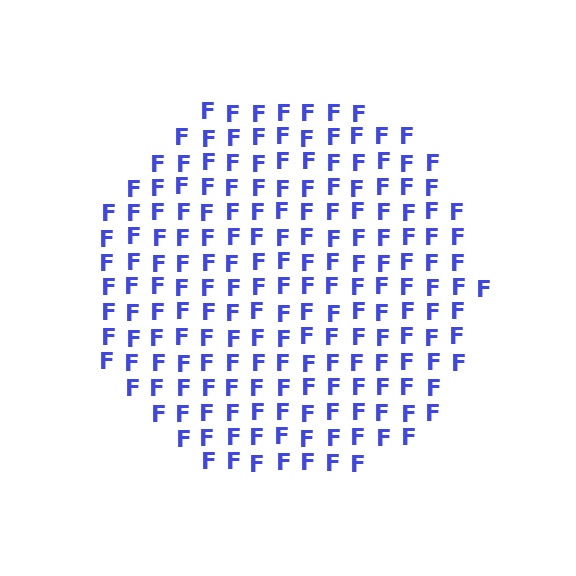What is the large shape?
The large shape is a circle.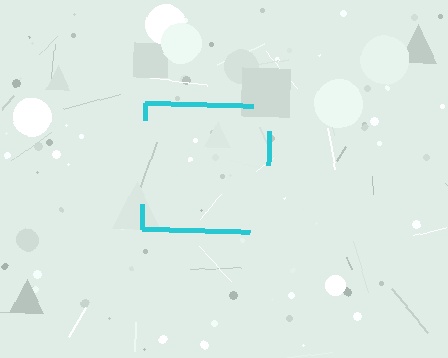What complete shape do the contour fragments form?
The contour fragments form a square.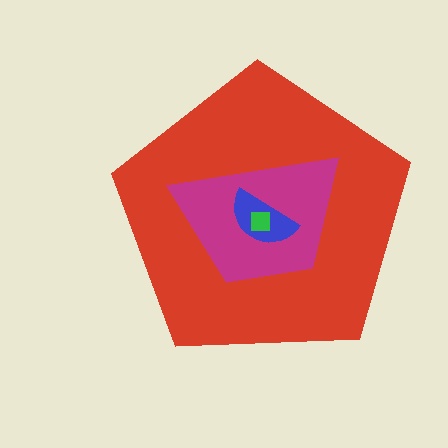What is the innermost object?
The green square.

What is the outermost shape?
The red pentagon.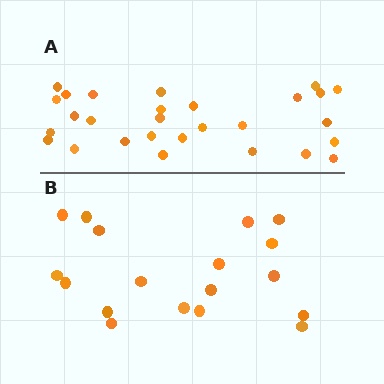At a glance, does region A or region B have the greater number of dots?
Region A (the top region) has more dots.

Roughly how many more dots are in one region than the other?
Region A has roughly 10 or so more dots than region B.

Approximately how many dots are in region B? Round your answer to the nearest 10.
About 20 dots. (The exact count is 18, which rounds to 20.)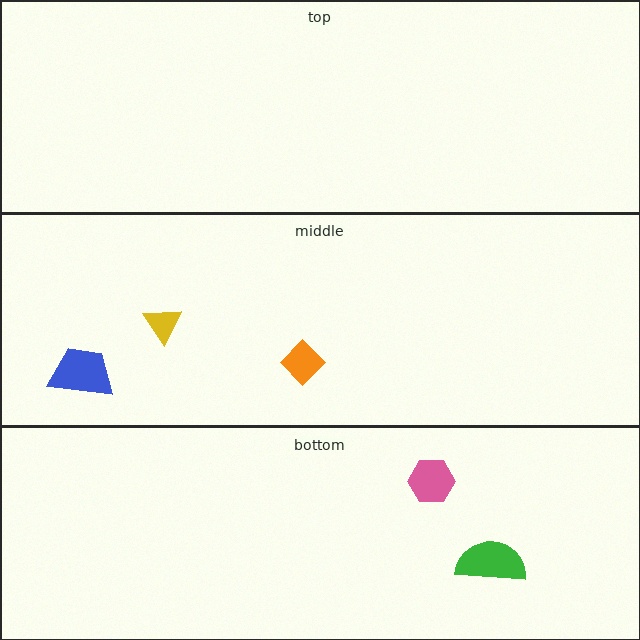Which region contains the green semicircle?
The bottom region.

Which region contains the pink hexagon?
The bottom region.